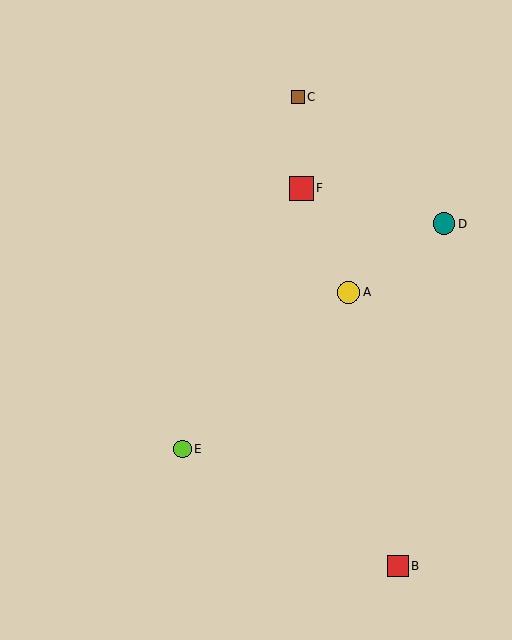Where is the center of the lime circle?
The center of the lime circle is at (183, 449).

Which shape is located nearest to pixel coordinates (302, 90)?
The brown square (labeled C) at (298, 97) is nearest to that location.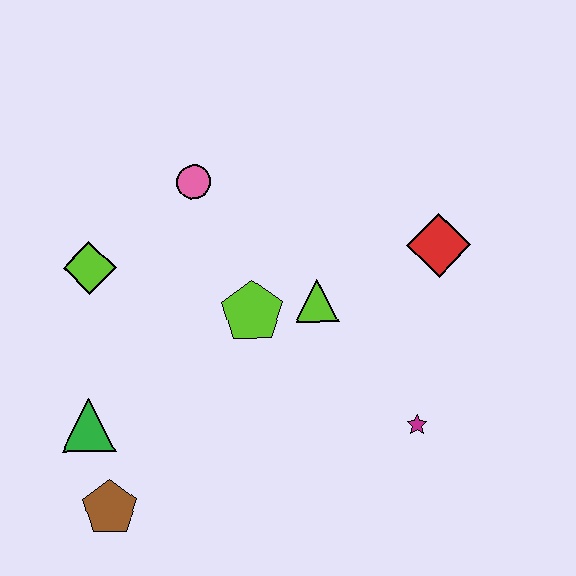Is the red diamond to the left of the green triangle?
No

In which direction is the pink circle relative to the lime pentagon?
The pink circle is above the lime pentagon.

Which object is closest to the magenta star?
The lime triangle is closest to the magenta star.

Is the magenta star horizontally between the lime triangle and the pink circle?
No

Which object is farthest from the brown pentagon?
The red diamond is farthest from the brown pentagon.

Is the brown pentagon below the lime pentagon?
Yes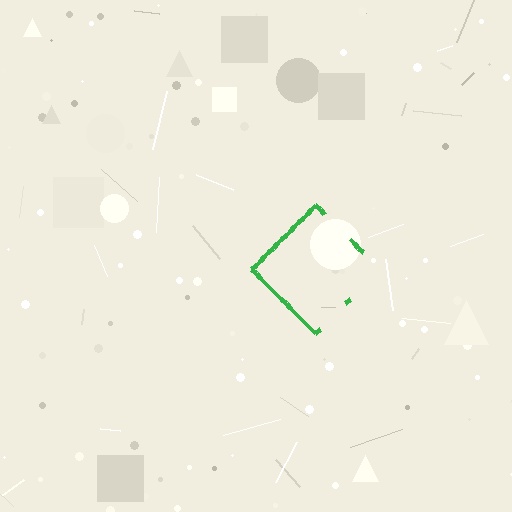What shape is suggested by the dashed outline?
The dashed outline suggests a diamond.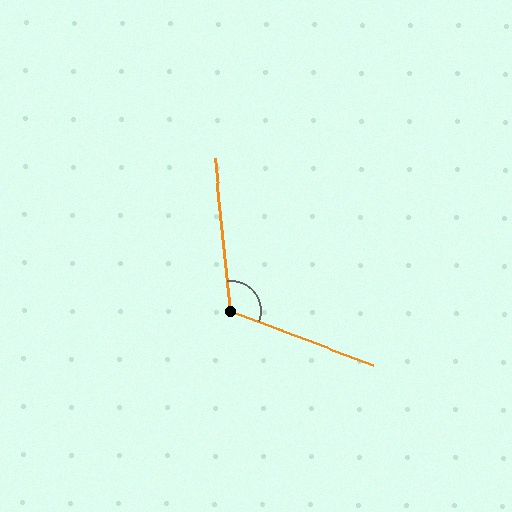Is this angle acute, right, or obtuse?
It is obtuse.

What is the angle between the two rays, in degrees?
Approximately 117 degrees.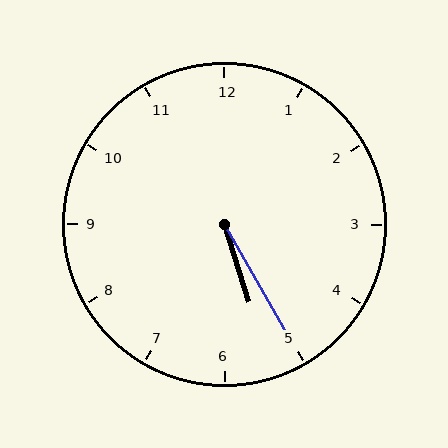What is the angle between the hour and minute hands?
Approximately 12 degrees.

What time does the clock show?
5:25.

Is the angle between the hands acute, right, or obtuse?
It is acute.